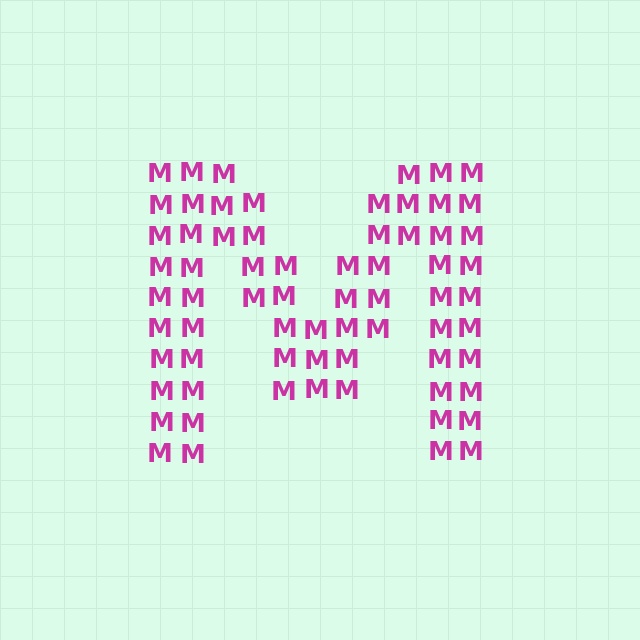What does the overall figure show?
The overall figure shows the letter M.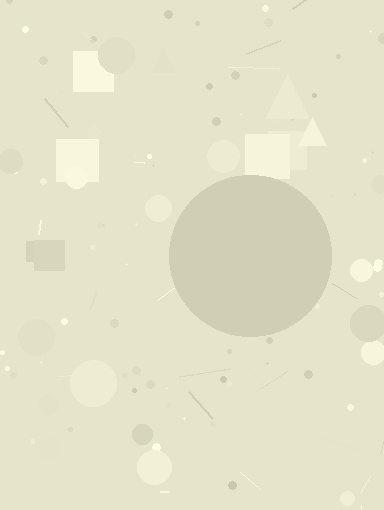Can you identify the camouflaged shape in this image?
The camouflaged shape is a circle.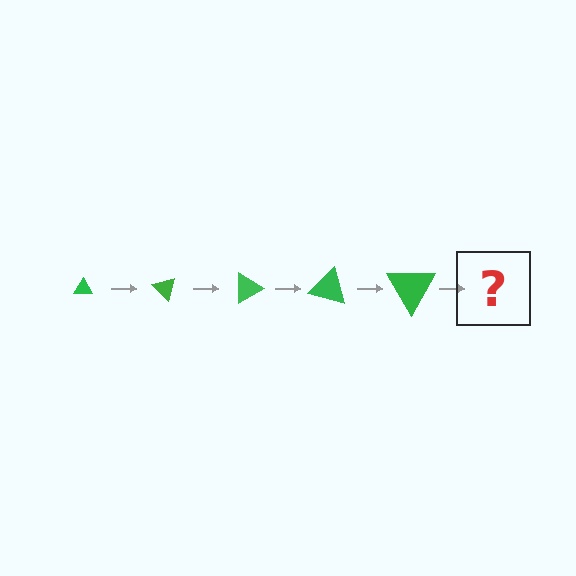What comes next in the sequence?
The next element should be a triangle, larger than the previous one and rotated 225 degrees from the start.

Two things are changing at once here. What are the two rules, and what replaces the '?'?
The two rules are that the triangle grows larger each step and it rotates 45 degrees each step. The '?' should be a triangle, larger than the previous one and rotated 225 degrees from the start.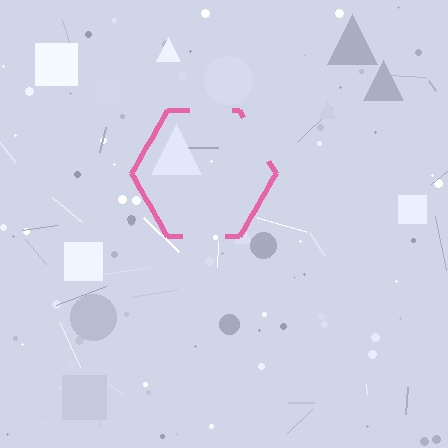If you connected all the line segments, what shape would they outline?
They would outline a hexagon.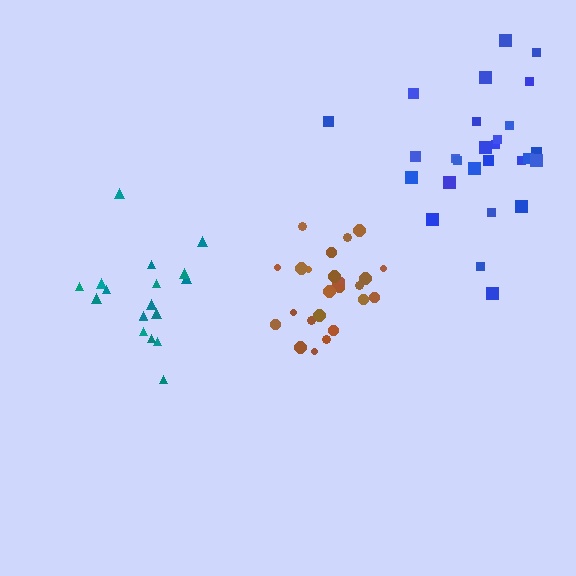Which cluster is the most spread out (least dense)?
Blue.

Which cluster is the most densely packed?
Brown.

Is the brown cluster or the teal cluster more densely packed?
Brown.